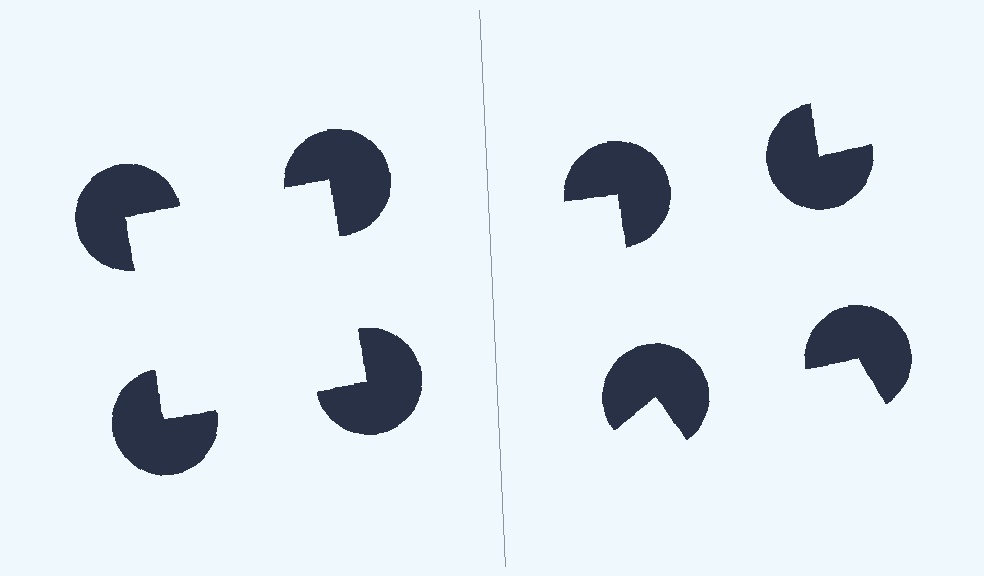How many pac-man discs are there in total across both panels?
8 — 4 on each side.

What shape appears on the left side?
An illusory square.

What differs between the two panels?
The pac-man discs are positioned identically on both sides; only the wedge orientations differ. On the left they align to a square; on the right they are misaligned.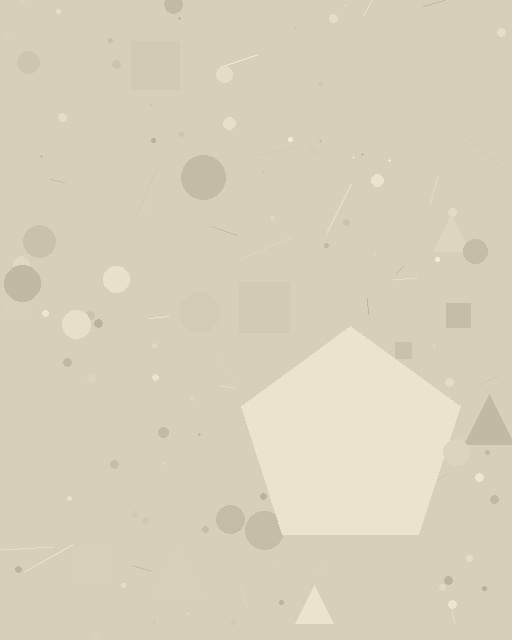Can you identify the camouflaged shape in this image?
The camouflaged shape is a pentagon.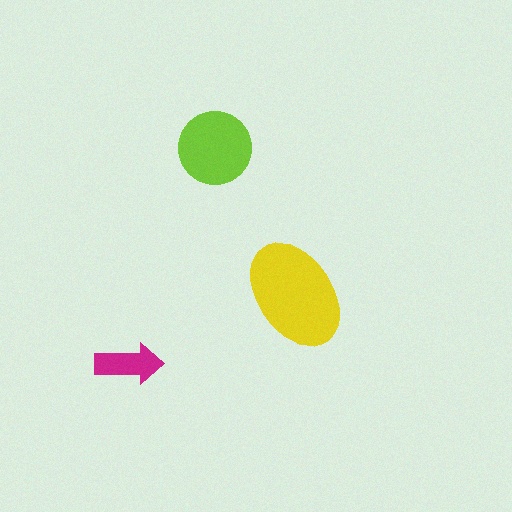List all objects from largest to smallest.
The yellow ellipse, the lime circle, the magenta arrow.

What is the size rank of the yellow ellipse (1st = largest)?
1st.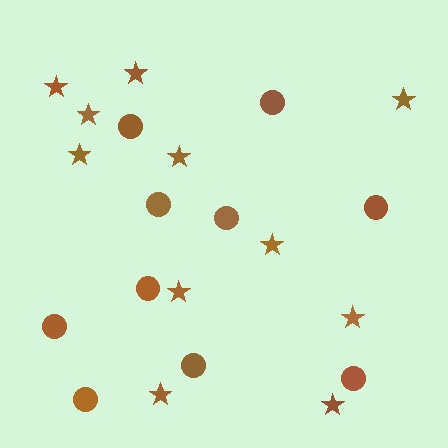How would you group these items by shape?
There are 2 groups: one group of circles (10) and one group of stars (11).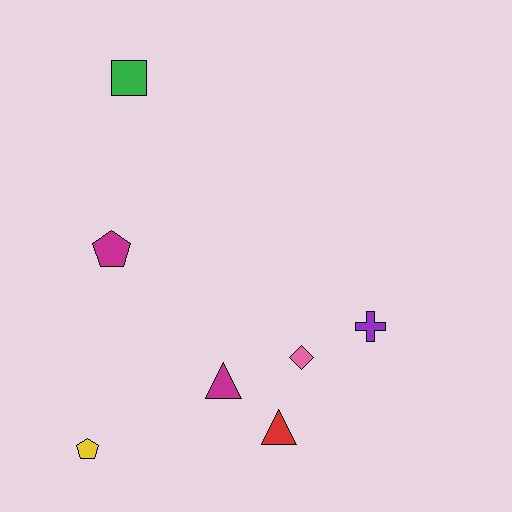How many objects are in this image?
There are 7 objects.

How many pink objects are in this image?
There is 1 pink object.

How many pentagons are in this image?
There are 2 pentagons.